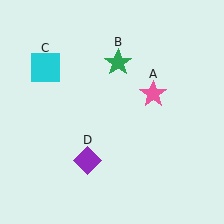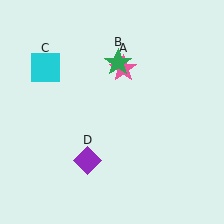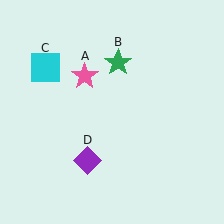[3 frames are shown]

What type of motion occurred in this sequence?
The pink star (object A) rotated counterclockwise around the center of the scene.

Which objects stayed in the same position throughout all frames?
Green star (object B) and cyan square (object C) and purple diamond (object D) remained stationary.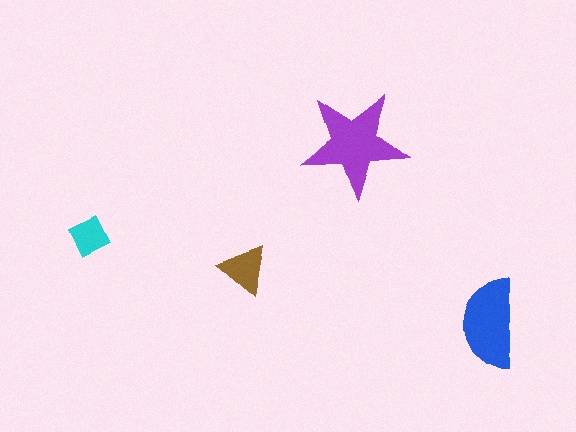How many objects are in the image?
There are 4 objects in the image.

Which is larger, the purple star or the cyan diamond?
The purple star.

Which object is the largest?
The purple star.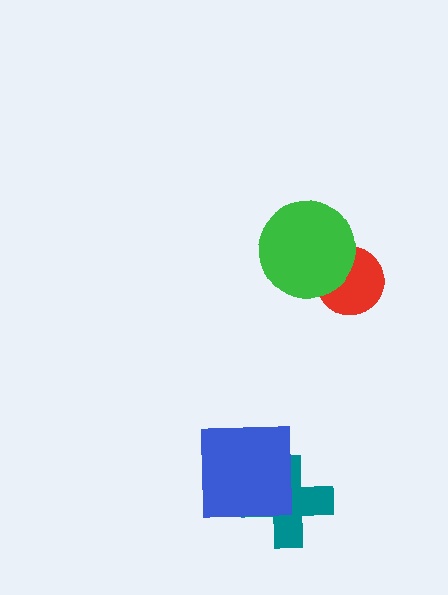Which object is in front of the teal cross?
The blue square is in front of the teal cross.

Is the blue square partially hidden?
No, no other shape covers it.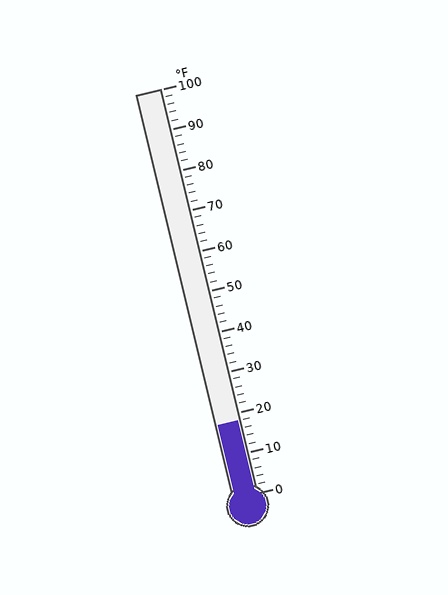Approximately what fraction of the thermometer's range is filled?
The thermometer is filled to approximately 20% of its range.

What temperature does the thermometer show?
The thermometer shows approximately 18°F.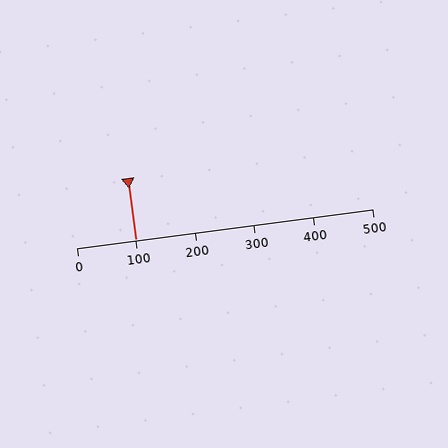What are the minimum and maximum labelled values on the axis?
The axis runs from 0 to 500.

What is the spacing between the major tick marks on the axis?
The major ticks are spaced 100 apart.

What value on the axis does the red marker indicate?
The marker indicates approximately 100.